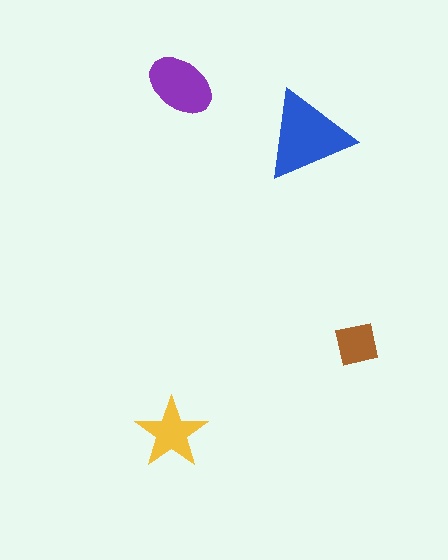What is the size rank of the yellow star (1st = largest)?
3rd.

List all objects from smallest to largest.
The brown square, the yellow star, the purple ellipse, the blue triangle.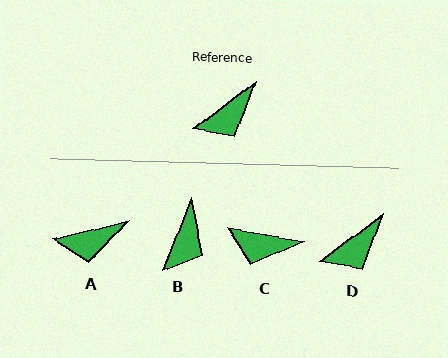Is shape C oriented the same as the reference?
No, it is off by about 47 degrees.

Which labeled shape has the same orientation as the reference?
D.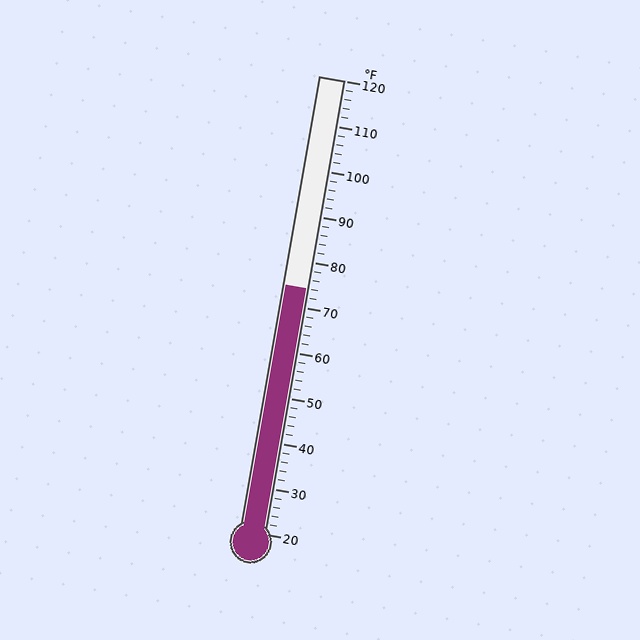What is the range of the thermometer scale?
The thermometer scale ranges from 20°F to 120°F.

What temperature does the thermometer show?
The thermometer shows approximately 74°F.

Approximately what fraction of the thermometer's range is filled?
The thermometer is filled to approximately 55% of its range.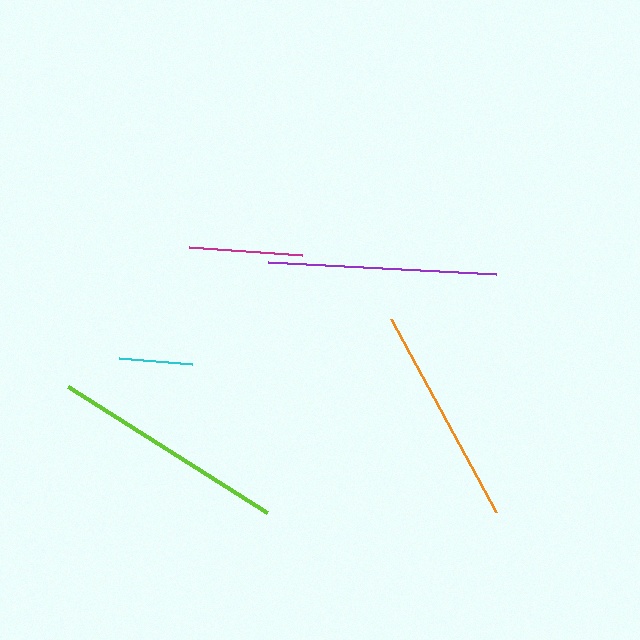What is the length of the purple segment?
The purple segment is approximately 229 pixels long.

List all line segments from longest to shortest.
From longest to shortest: lime, purple, orange, magenta, cyan.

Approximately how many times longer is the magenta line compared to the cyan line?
The magenta line is approximately 1.5 times the length of the cyan line.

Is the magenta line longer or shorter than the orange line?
The orange line is longer than the magenta line.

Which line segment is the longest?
The lime line is the longest at approximately 236 pixels.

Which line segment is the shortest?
The cyan line is the shortest at approximately 73 pixels.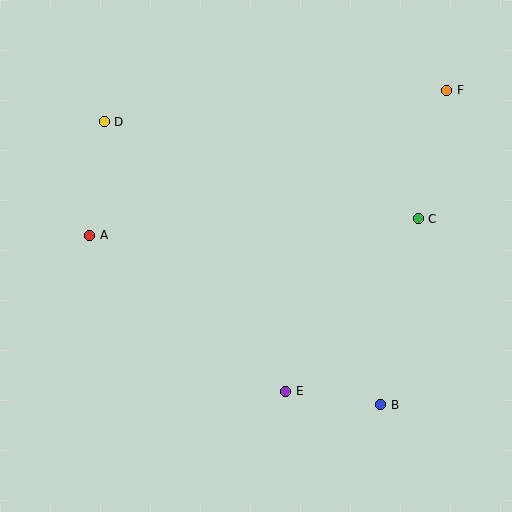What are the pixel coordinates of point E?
Point E is at (286, 391).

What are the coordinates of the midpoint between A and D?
The midpoint between A and D is at (97, 178).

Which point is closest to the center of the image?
Point E at (286, 391) is closest to the center.